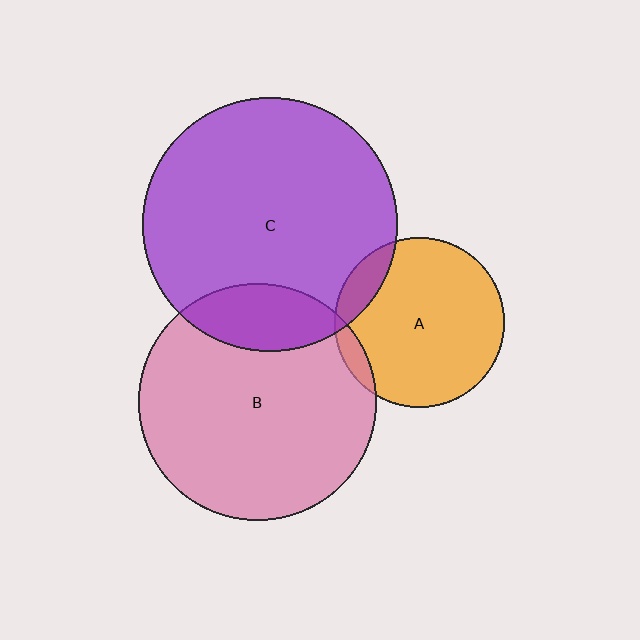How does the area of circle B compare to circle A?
Approximately 2.0 times.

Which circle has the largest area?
Circle C (purple).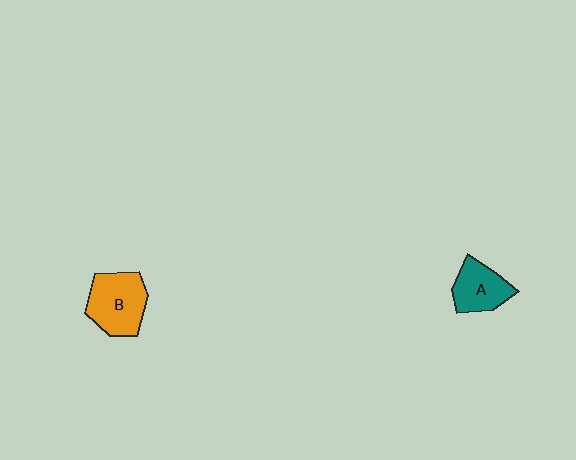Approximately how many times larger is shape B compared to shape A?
Approximately 1.3 times.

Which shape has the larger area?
Shape B (orange).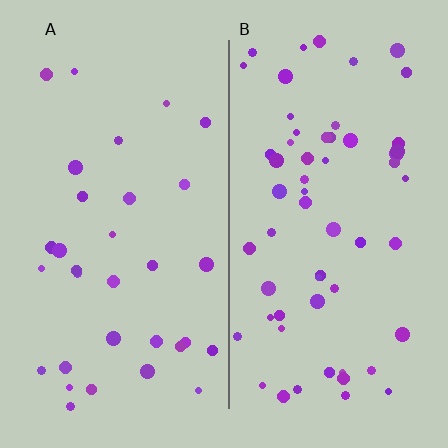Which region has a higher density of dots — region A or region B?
B (the right).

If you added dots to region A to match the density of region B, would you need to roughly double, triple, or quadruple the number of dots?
Approximately double.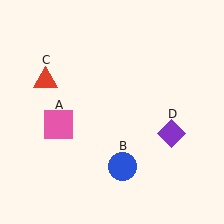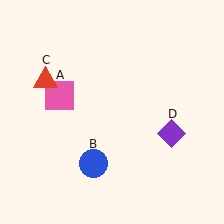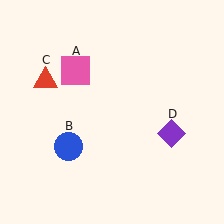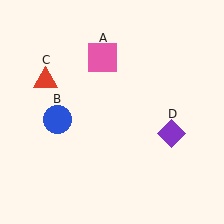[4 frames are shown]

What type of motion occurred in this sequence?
The pink square (object A), blue circle (object B) rotated clockwise around the center of the scene.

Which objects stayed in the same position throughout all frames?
Red triangle (object C) and purple diamond (object D) remained stationary.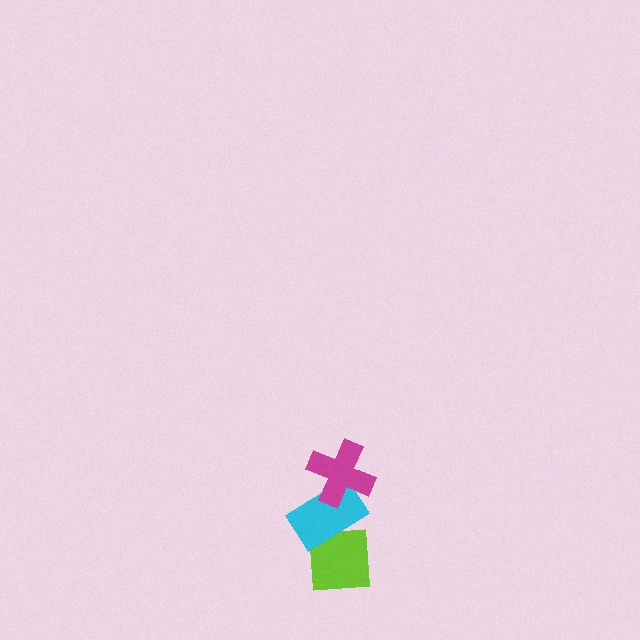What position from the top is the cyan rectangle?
The cyan rectangle is 2nd from the top.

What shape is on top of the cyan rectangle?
The magenta cross is on top of the cyan rectangle.